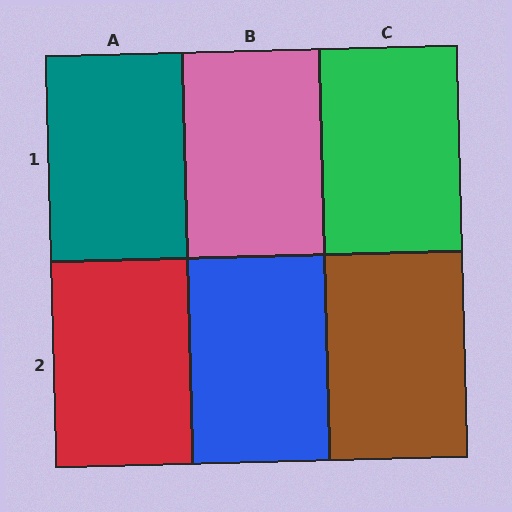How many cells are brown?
1 cell is brown.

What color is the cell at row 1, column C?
Green.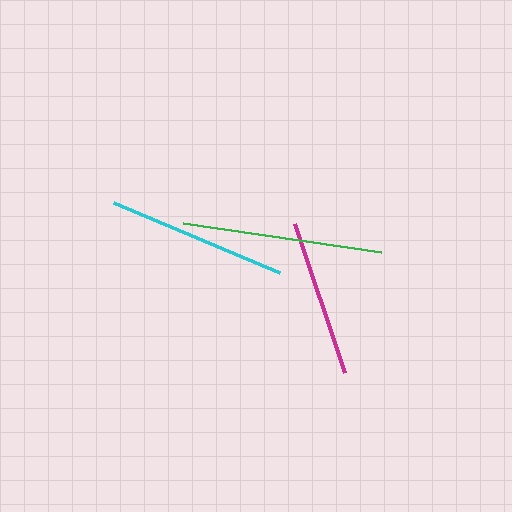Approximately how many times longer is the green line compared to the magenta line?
The green line is approximately 1.3 times the length of the magenta line.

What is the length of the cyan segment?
The cyan segment is approximately 181 pixels long.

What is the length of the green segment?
The green segment is approximately 200 pixels long.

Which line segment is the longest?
The green line is the longest at approximately 200 pixels.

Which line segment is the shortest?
The magenta line is the shortest at approximately 157 pixels.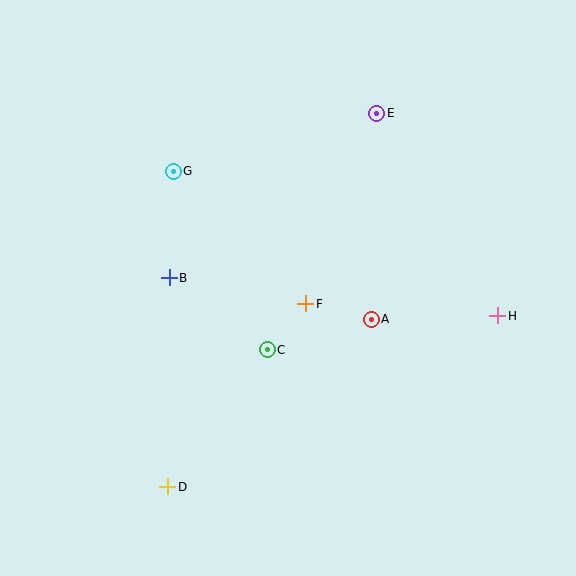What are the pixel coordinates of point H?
Point H is at (498, 316).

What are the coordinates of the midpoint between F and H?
The midpoint between F and H is at (402, 310).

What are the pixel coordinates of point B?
Point B is at (169, 278).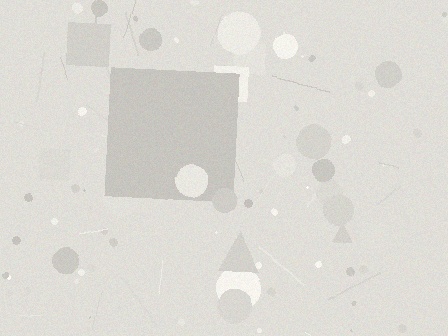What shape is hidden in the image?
A square is hidden in the image.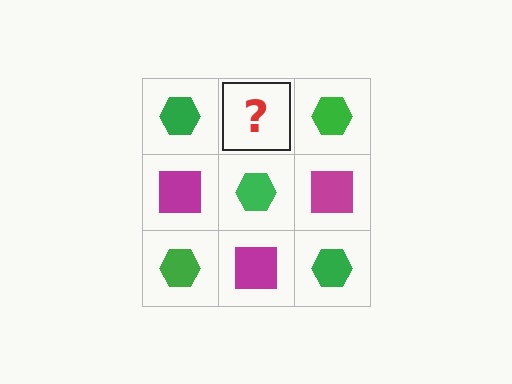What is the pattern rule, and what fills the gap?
The rule is that it alternates green hexagon and magenta square in a checkerboard pattern. The gap should be filled with a magenta square.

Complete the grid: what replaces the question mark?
The question mark should be replaced with a magenta square.